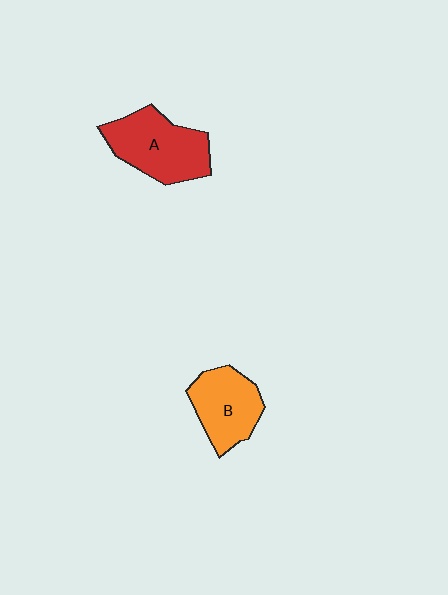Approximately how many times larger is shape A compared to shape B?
Approximately 1.3 times.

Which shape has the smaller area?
Shape B (orange).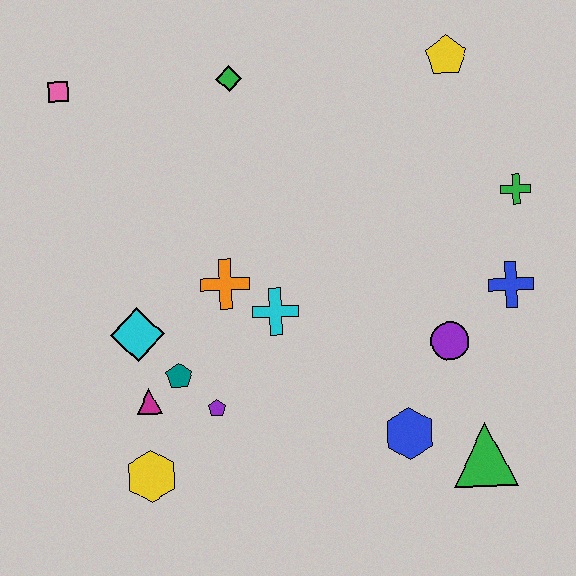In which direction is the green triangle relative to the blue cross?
The green triangle is below the blue cross.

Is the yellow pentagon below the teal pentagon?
No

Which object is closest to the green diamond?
The pink square is closest to the green diamond.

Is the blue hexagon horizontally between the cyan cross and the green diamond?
No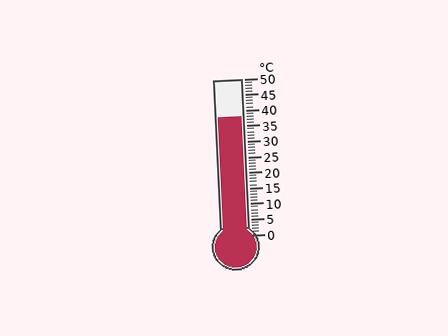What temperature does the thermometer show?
The thermometer shows approximately 38°C.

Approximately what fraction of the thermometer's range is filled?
The thermometer is filled to approximately 75% of its range.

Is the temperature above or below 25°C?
The temperature is above 25°C.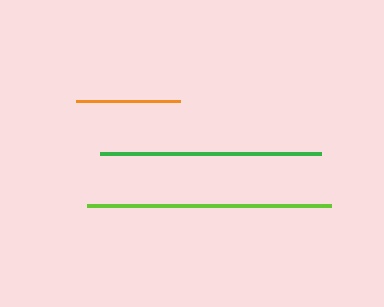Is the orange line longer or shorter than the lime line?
The lime line is longer than the orange line.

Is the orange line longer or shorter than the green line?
The green line is longer than the orange line.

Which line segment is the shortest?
The orange line is the shortest at approximately 104 pixels.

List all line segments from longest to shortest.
From longest to shortest: lime, green, orange.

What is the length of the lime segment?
The lime segment is approximately 244 pixels long.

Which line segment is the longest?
The lime line is the longest at approximately 244 pixels.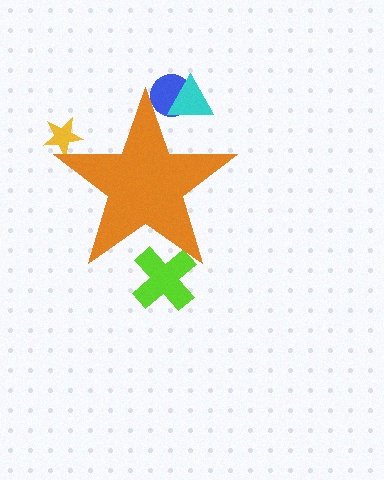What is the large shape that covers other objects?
An orange star.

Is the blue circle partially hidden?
Yes, the blue circle is partially hidden behind the orange star.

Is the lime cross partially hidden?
Yes, the lime cross is partially hidden behind the orange star.